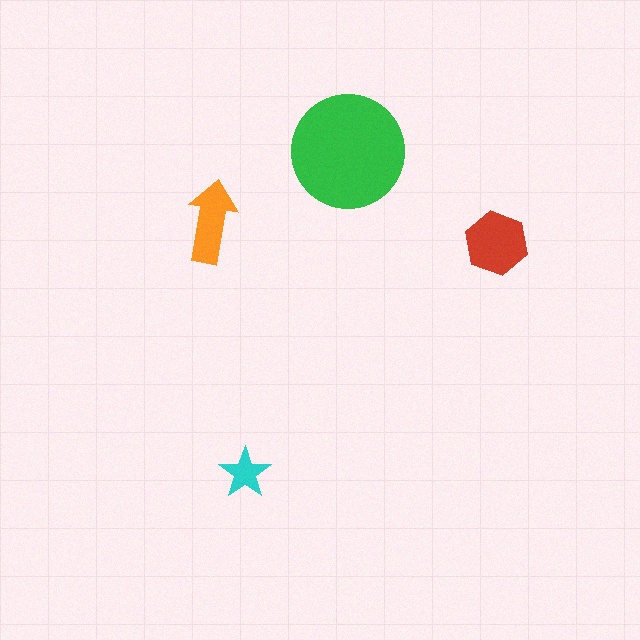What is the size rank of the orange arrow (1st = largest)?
3rd.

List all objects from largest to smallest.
The green circle, the red hexagon, the orange arrow, the cyan star.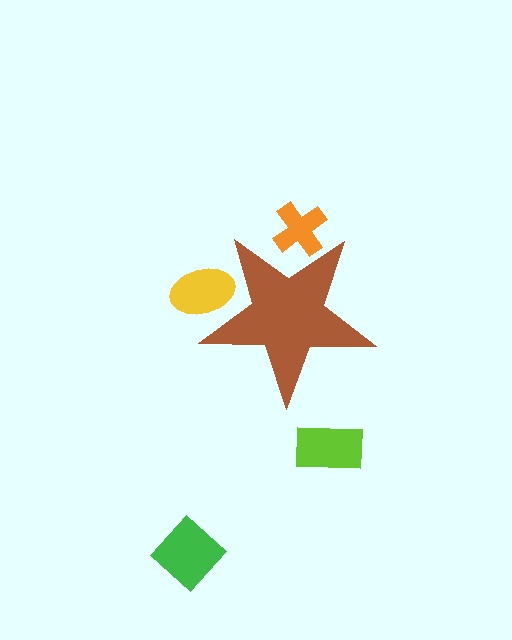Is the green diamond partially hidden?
No, the green diamond is fully visible.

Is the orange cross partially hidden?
Yes, the orange cross is partially hidden behind the brown star.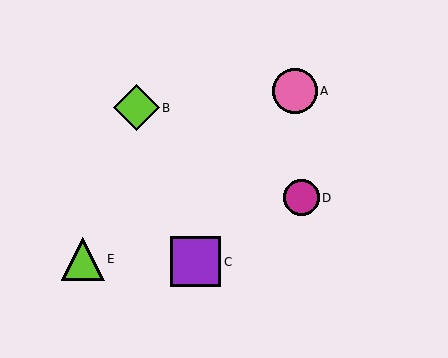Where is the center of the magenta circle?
The center of the magenta circle is at (302, 198).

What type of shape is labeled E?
Shape E is a lime triangle.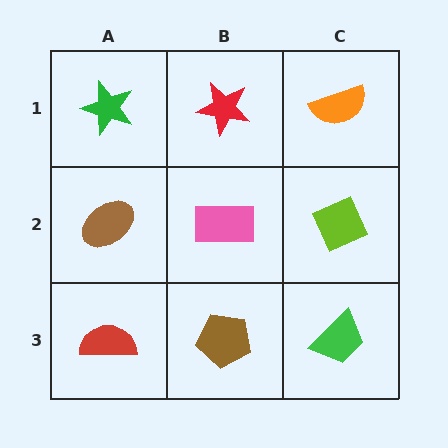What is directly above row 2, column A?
A green star.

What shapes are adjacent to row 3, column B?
A pink rectangle (row 2, column B), a red semicircle (row 3, column A), a green trapezoid (row 3, column C).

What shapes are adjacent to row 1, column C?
A lime diamond (row 2, column C), a red star (row 1, column B).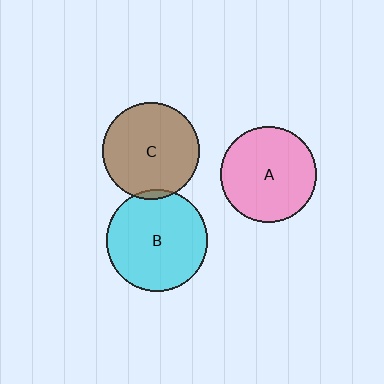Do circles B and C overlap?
Yes.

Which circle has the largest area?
Circle B (cyan).